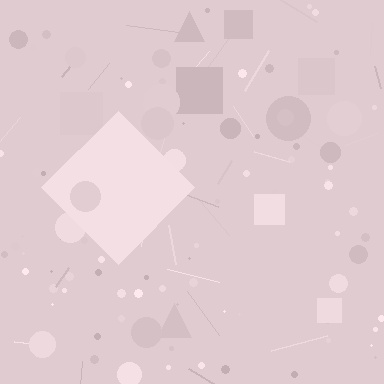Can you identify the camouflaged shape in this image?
The camouflaged shape is a diamond.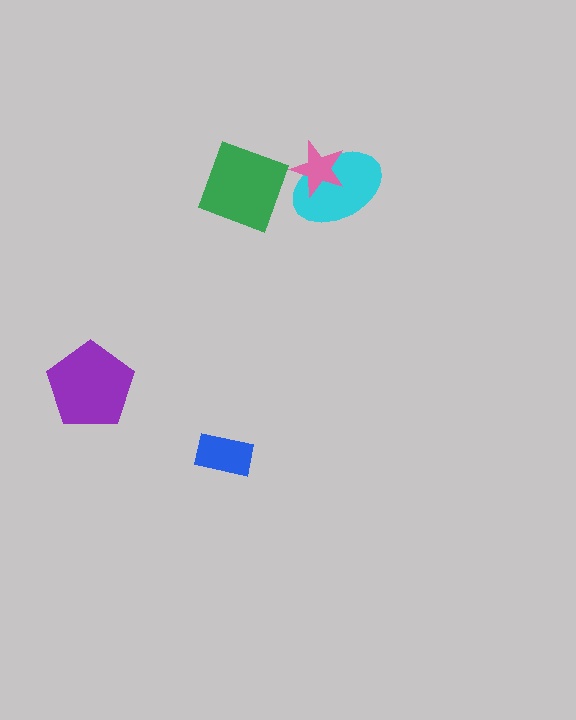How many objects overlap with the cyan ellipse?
1 object overlaps with the cyan ellipse.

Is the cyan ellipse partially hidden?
Yes, it is partially covered by another shape.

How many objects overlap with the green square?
0 objects overlap with the green square.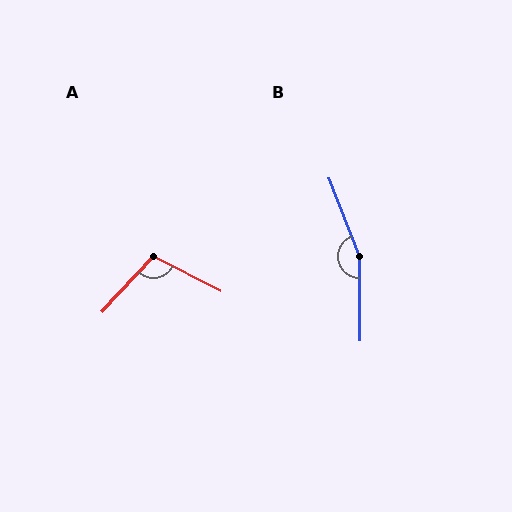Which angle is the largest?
B, at approximately 159 degrees.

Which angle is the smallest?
A, at approximately 106 degrees.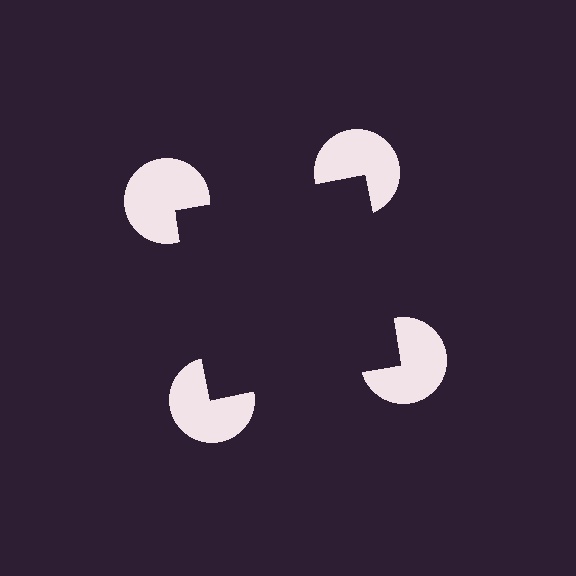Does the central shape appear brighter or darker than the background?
It typically appears slightly darker than the background, even though no actual brightness change is drawn.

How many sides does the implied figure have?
4 sides.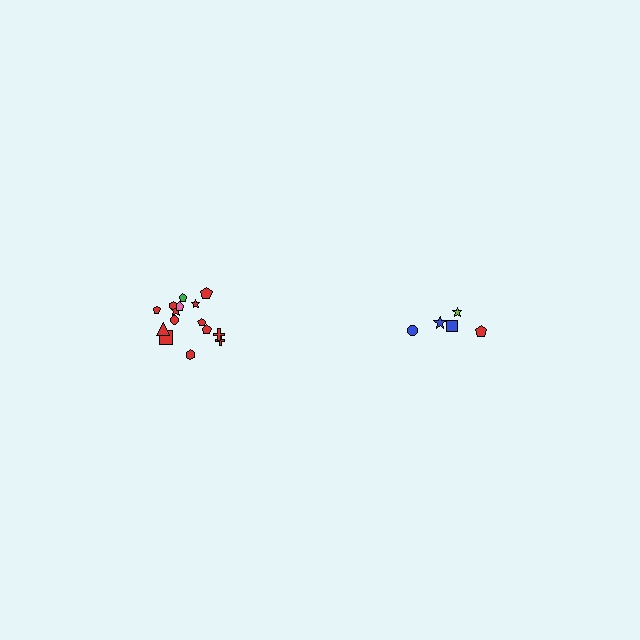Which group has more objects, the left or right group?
The left group.